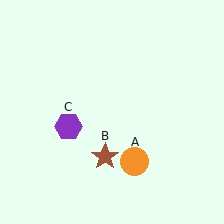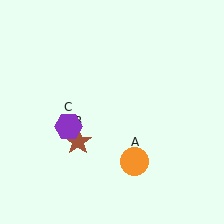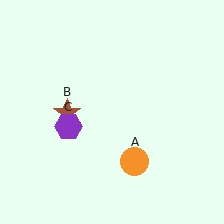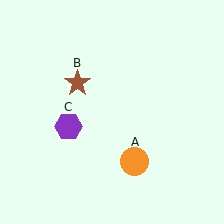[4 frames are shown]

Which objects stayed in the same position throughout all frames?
Orange circle (object A) and purple hexagon (object C) remained stationary.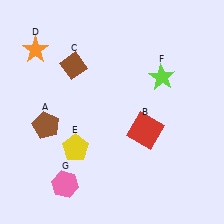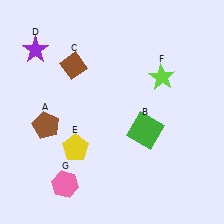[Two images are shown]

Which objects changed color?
B changed from red to green. D changed from orange to purple.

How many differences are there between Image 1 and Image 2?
There are 2 differences between the two images.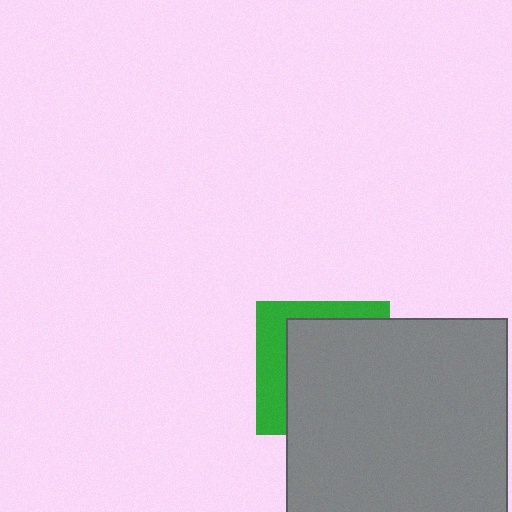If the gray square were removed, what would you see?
You would see the complete green square.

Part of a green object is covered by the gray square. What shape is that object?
It is a square.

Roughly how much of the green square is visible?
A small part of it is visible (roughly 32%).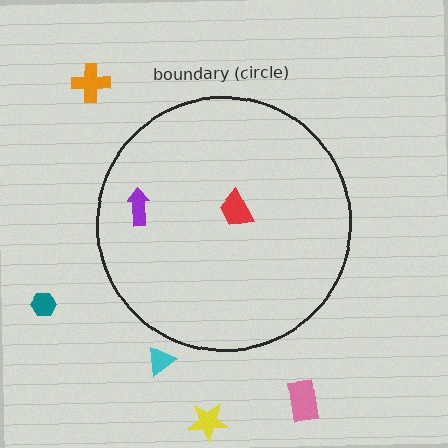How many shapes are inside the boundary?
2 inside, 5 outside.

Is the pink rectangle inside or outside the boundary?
Outside.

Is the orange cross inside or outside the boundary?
Outside.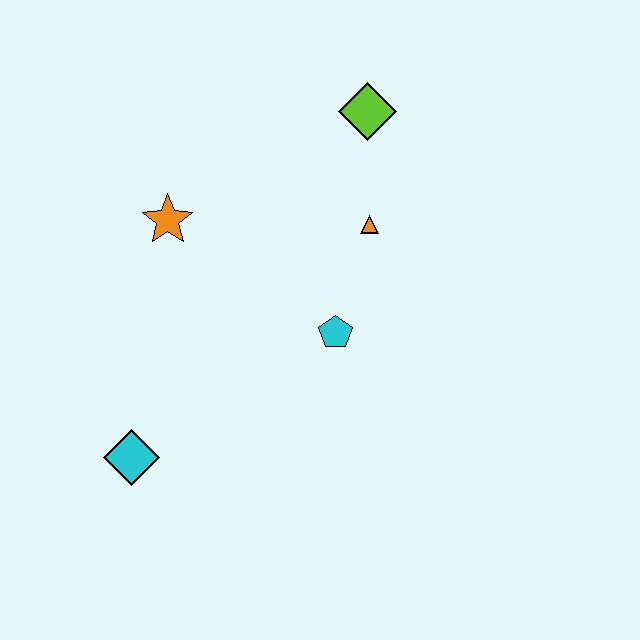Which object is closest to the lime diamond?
The orange triangle is closest to the lime diamond.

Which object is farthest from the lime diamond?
The cyan diamond is farthest from the lime diamond.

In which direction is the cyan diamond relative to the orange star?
The cyan diamond is below the orange star.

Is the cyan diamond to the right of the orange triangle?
No